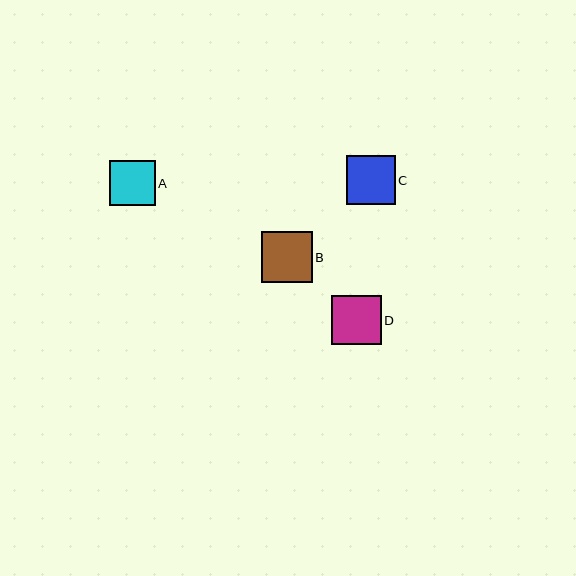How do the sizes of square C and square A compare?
Square C and square A are approximately the same size.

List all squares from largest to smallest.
From largest to smallest: B, D, C, A.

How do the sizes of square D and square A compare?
Square D and square A are approximately the same size.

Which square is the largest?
Square B is the largest with a size of approximately 51 pixels.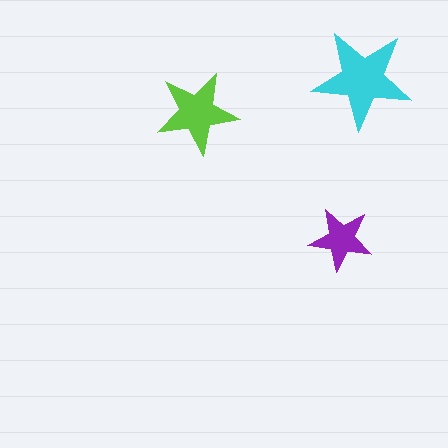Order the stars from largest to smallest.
the cyan one, the lime one, the purple one.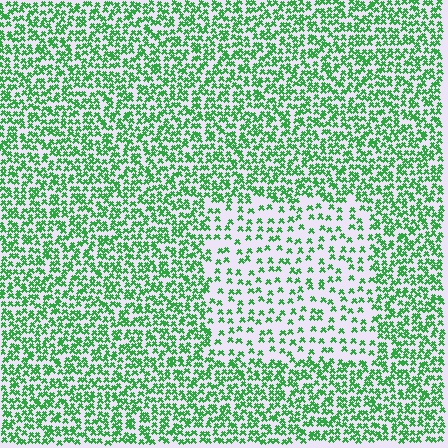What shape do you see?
I see a rectangle.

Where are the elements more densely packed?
The elements are more densely packed outside the rectangle boundary.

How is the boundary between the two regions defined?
The boundary is defined by a change in element density (approximately 2.2x ratio). All elements are the same color, size, and shape.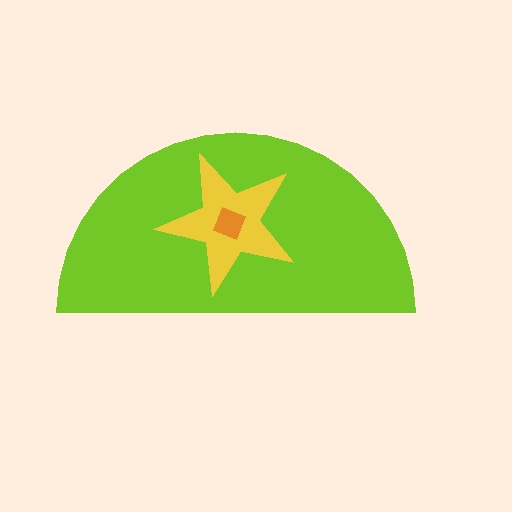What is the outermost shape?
The lime semicircle.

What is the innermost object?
The orange diamond.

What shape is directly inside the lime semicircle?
The yellow star.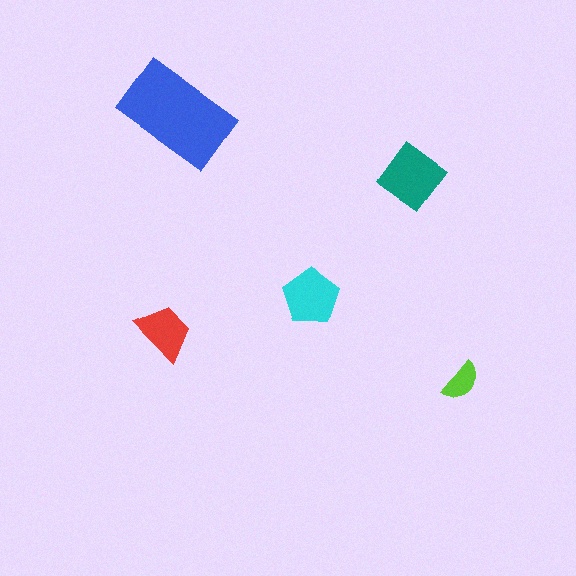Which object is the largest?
The blue rectangle.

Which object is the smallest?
The lime semicircle.